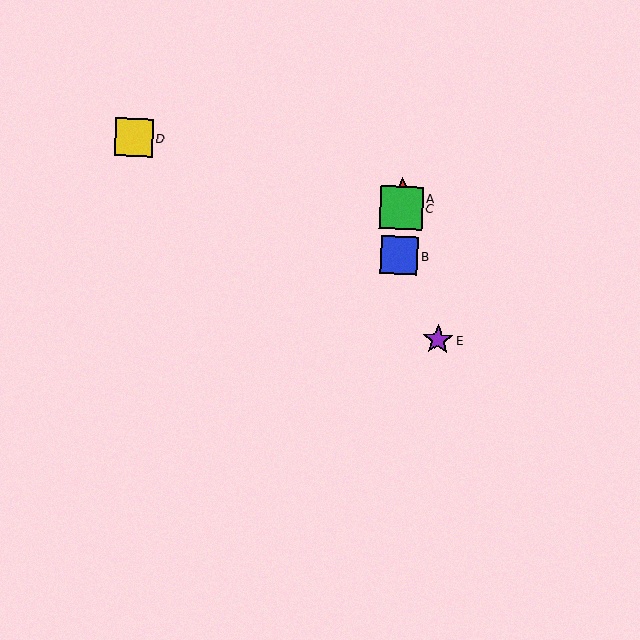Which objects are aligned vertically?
Objects A, B, C are aligned vertically.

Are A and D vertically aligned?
No, A is at x≈402 and D is at x≈134.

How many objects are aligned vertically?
3 objects (A, B, C) are aligned vertically.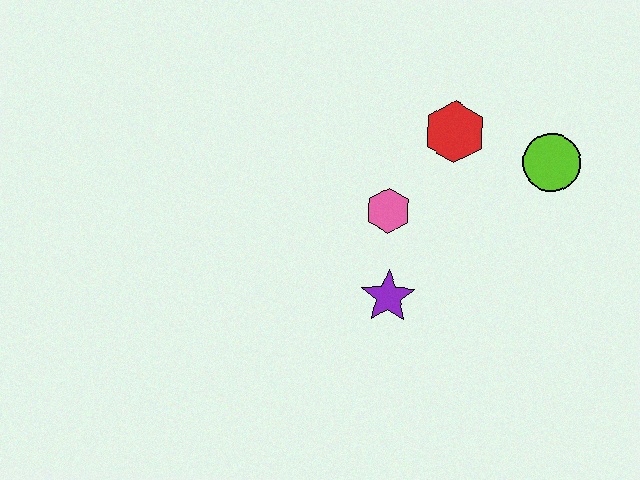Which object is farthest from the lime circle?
The purple star is farthest from the lime circle.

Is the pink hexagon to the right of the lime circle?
No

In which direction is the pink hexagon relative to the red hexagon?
The pink hexagon is below the red hexagon.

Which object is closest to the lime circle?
The red hexagon is closest to the lime circle.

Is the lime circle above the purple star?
Yes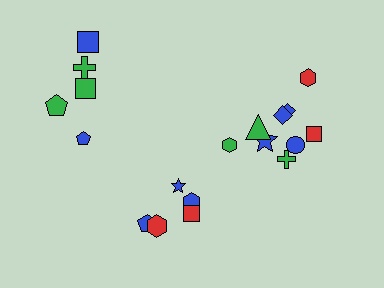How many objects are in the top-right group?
There are 8 objects.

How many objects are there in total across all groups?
There are 19 objects.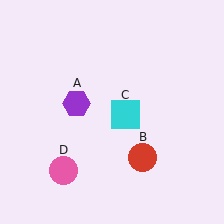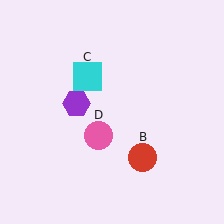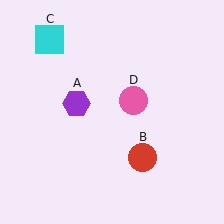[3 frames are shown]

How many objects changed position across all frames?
2 objects changed position: cyan square (object C), pink circle (object D).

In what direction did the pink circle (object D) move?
The pink circle (object D) moved up and to the right.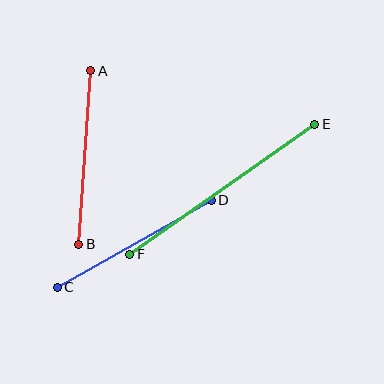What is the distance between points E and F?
The distance is approximately 226 pixels.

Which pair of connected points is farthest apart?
Points E and F are farthest apart.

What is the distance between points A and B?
The distance is approximately 174 pixels.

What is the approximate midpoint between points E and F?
The midpoint is at approximately (222, 189) pixels.